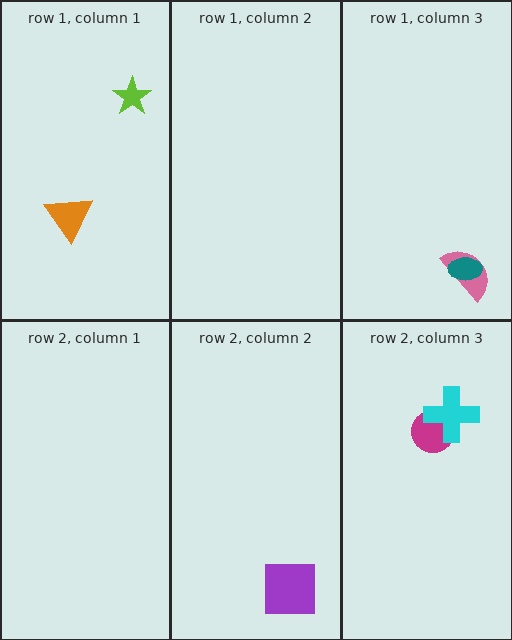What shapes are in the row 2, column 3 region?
The magenta circle, the cyan cross.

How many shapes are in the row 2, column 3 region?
2.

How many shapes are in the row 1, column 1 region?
2.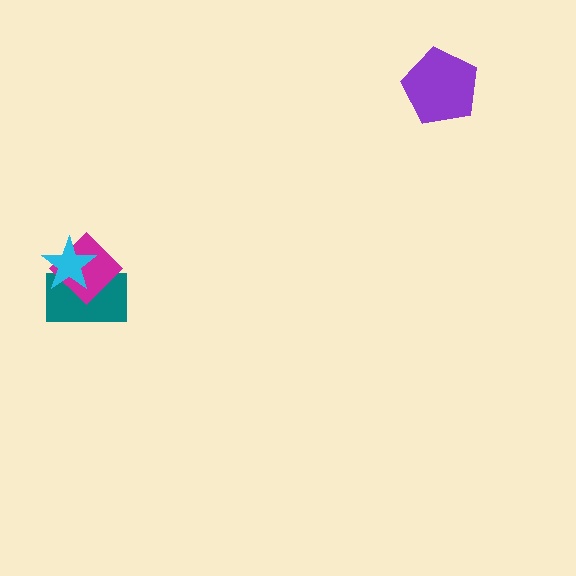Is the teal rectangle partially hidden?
Yes, it is partially covered by another shape.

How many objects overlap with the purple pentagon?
0 objects overlap with the purple pentagon.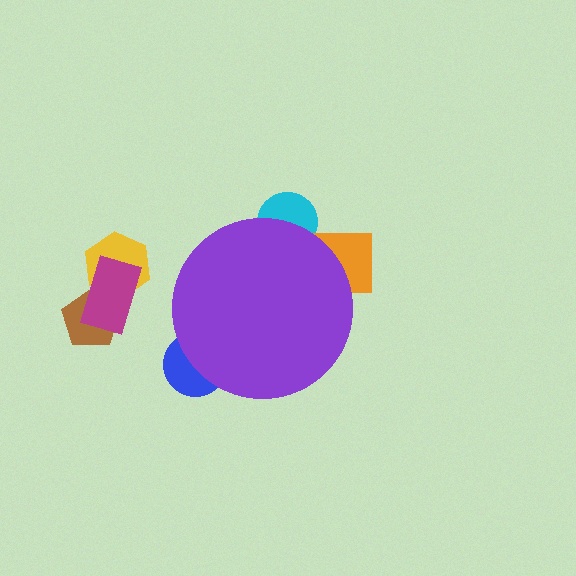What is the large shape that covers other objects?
A purple circle.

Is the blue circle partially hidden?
Yes, the blue circle is partially hidden behind the purple circle.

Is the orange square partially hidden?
Yes, the orange square is partially hidden behind the purple circle.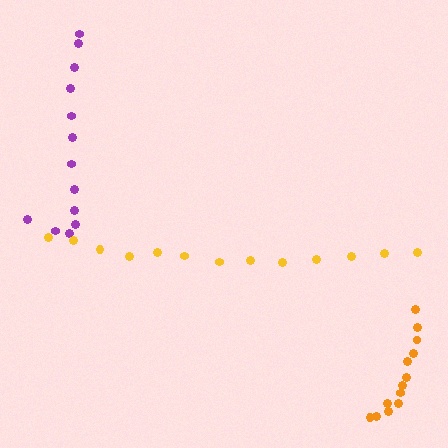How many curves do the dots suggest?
There are 3 distinct paths.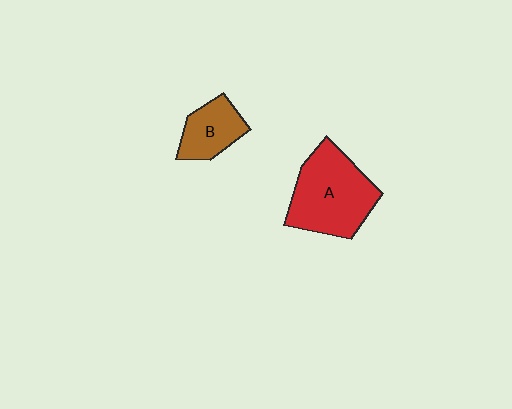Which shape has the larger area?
Shape A (red).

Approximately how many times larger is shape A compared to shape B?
Approximately 2.0 times.